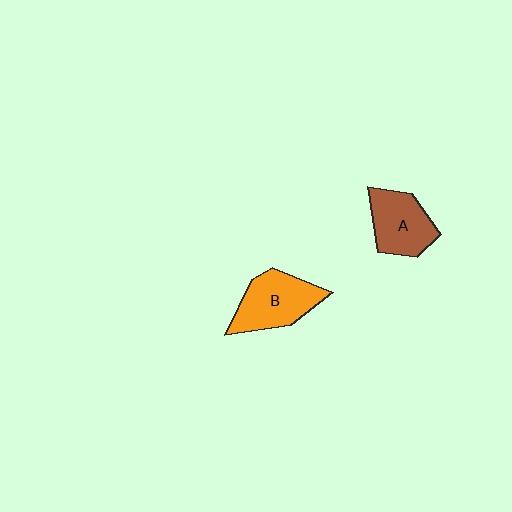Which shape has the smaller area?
Shape A (brown).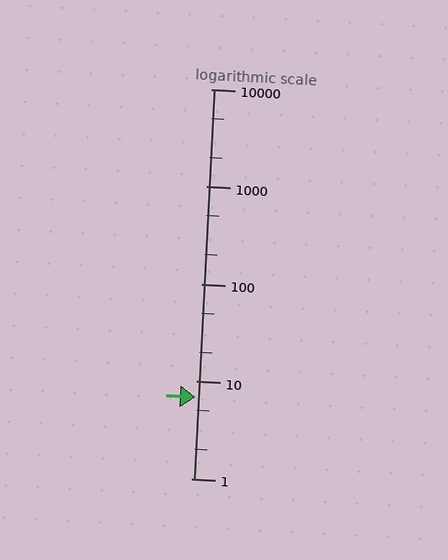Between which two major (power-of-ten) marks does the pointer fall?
The pointer is between 1 and 10.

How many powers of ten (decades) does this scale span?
The scale spans 4 decades, from 1 to 10000.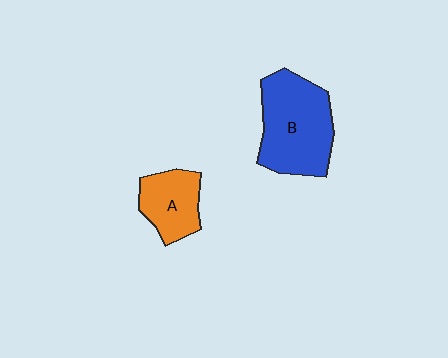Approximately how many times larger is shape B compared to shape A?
Approximately 1.8 times.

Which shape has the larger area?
Shape B (blue).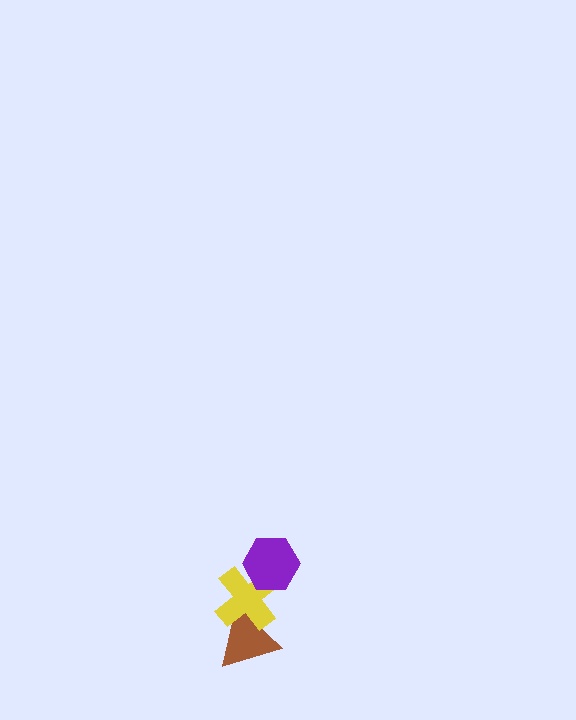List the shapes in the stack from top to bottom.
From top to bottom: the purple hexagon, the yellow cross, the brown triangle.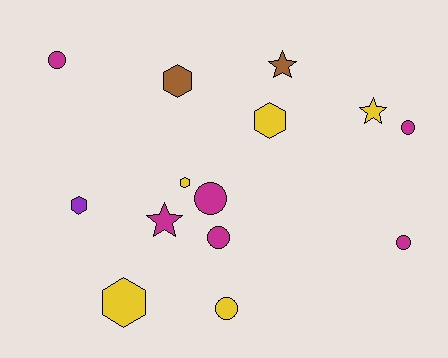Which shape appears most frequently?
Circle, with 6 objects.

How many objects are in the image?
There are 14 objects.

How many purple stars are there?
There are no purple stars.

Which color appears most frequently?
Magenta, with 6 objects.